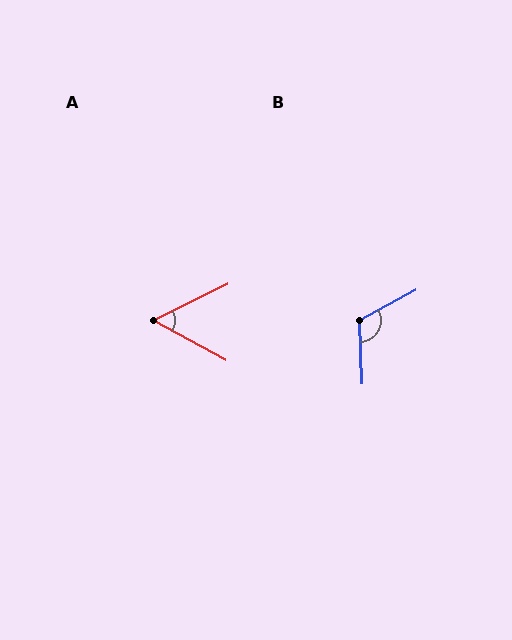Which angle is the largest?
B, at approximately 116 degrees.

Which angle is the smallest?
A, at approximately 55 degrees.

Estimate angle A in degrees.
Approximately 55 degrees.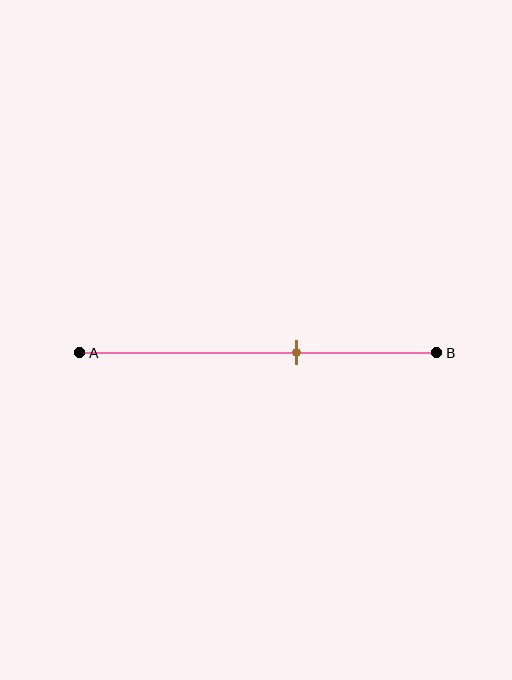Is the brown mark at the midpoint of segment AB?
No, the mark is at about 60% from A, not at the 50% midpoint.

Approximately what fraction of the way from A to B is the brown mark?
The brown mark is approximately 60% of the way from A to B.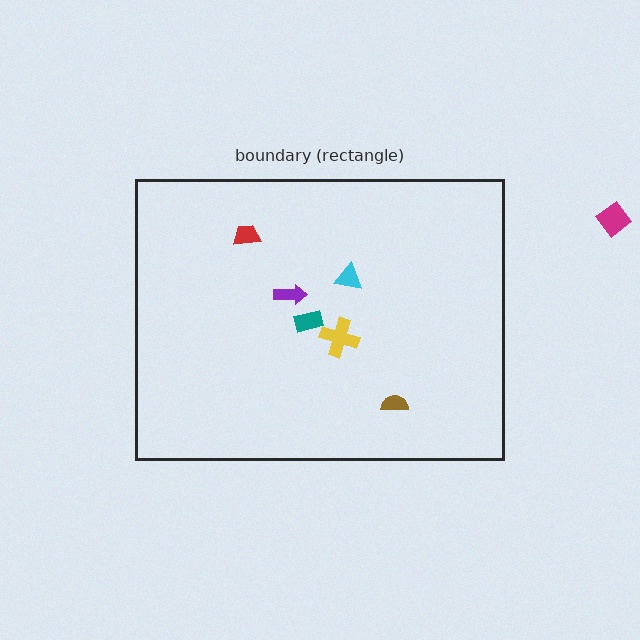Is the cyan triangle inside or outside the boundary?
Inside.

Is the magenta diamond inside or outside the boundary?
Outside.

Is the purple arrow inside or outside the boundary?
Inside.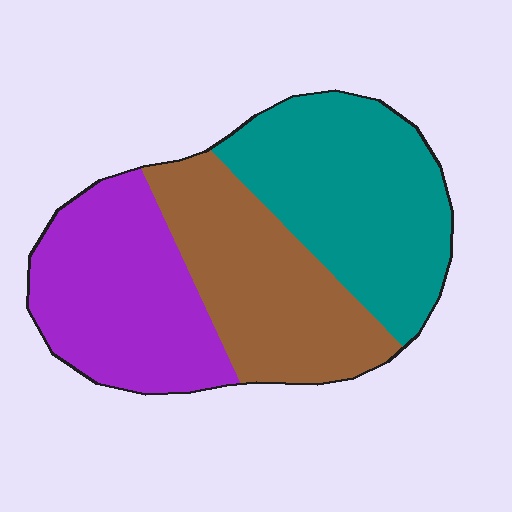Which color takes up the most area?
Teal, at roughly 35%.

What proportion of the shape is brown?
Brown takes up between a quarter and a half of the shape.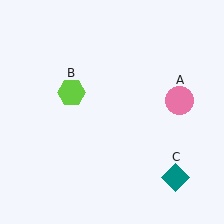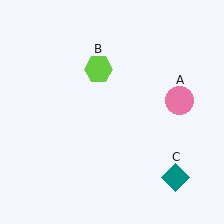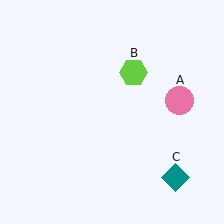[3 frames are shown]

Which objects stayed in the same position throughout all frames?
Pink circle (object A) and teal diamond (object C) remained stationary.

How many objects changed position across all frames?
1 object changed position: lime hexagon (object B).